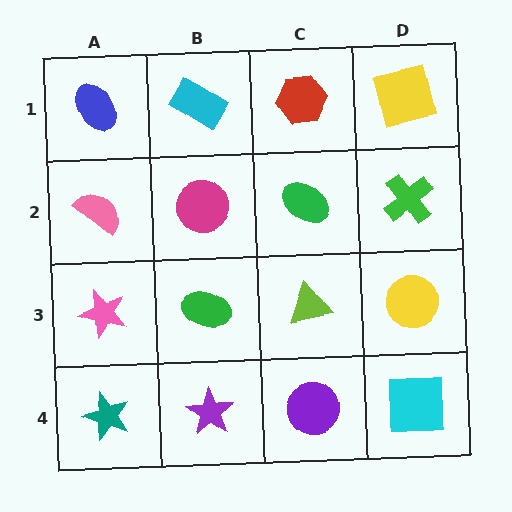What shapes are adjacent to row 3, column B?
A magenta circle (row 2, column B), a purple star (row 4, column B), a pink star (row 3, column A), a lime triangle (row 3, column C).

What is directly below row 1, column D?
A green cross.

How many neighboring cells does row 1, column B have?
3.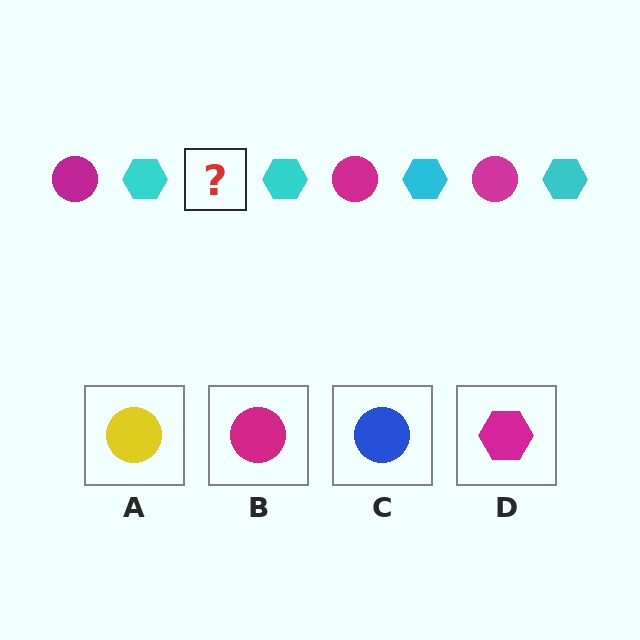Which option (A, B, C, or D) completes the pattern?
B.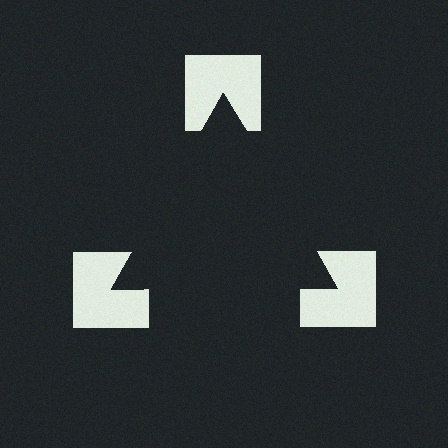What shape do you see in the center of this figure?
An illusory triangle — its edges are inferred from the aligned wedge cuts in the notched squares, not physically drawn.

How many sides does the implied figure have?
3 sides.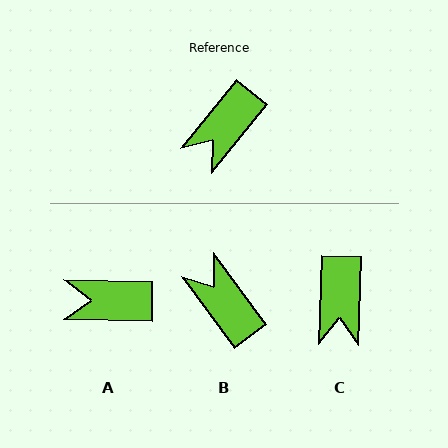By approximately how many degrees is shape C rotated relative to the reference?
Approximately 36 degrees counter-clockwise.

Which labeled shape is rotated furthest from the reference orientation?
B, about 104 degrees away.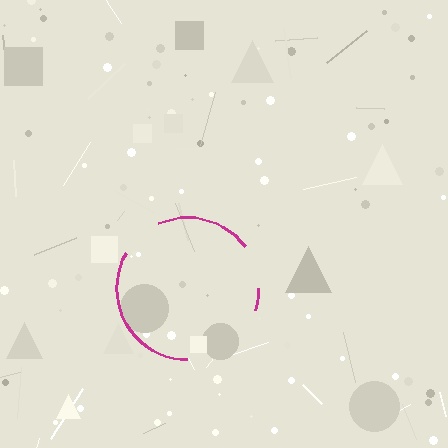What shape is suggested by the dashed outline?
The dashed outline suggests a circle.